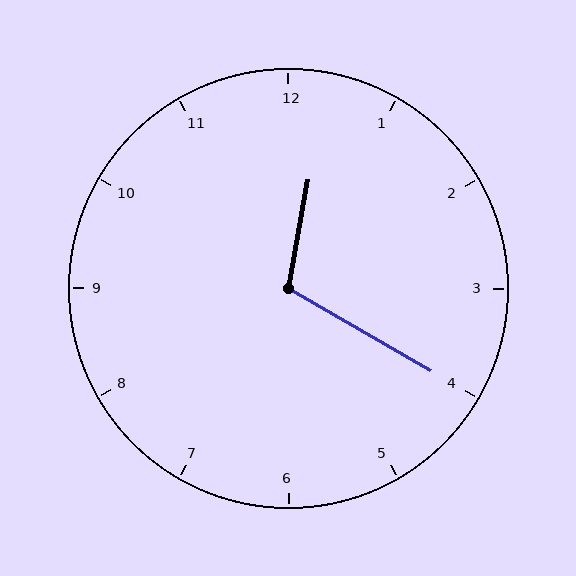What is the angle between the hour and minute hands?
Approximately 110 degrees.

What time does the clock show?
12:20.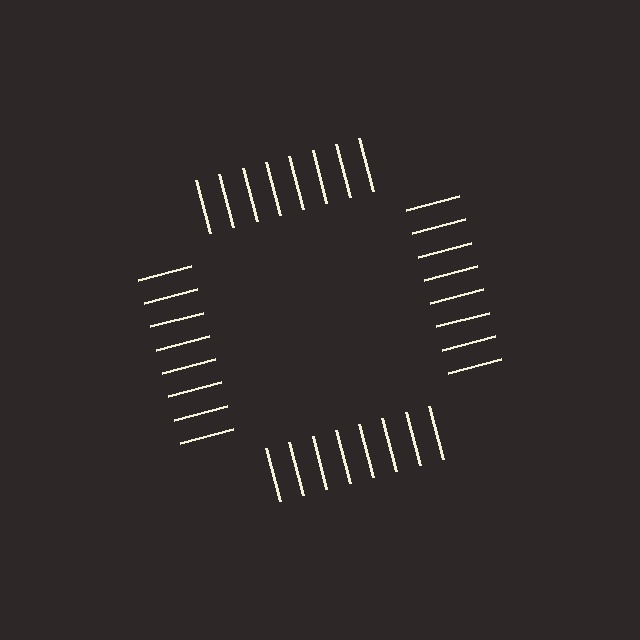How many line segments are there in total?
32 — 8 along each of the 4 edges.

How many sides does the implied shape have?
4 sides — the line-ends trace a square.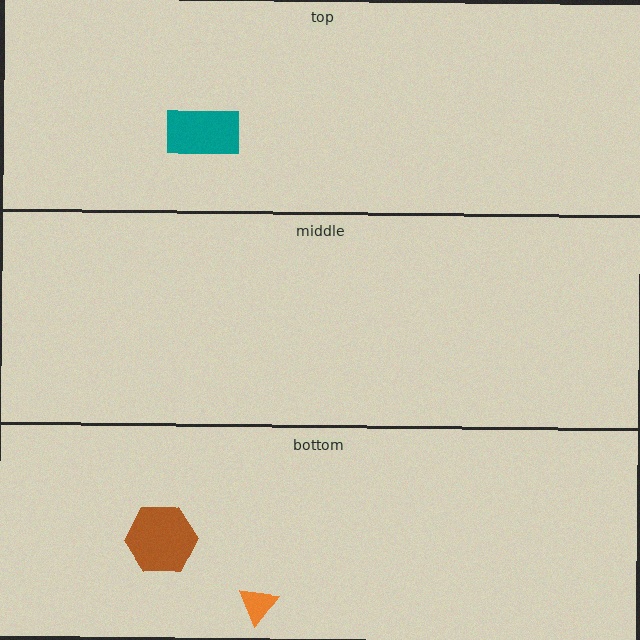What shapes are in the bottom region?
The brown hexagon, the orange triangle.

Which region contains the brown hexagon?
The bottom region.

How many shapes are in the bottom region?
2.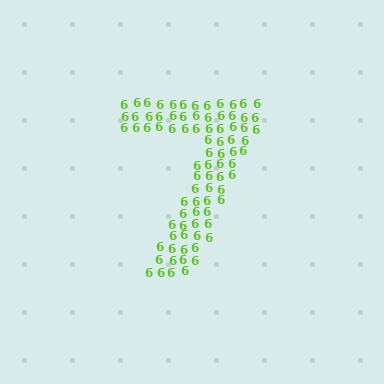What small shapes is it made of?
It is made of small digit 6's.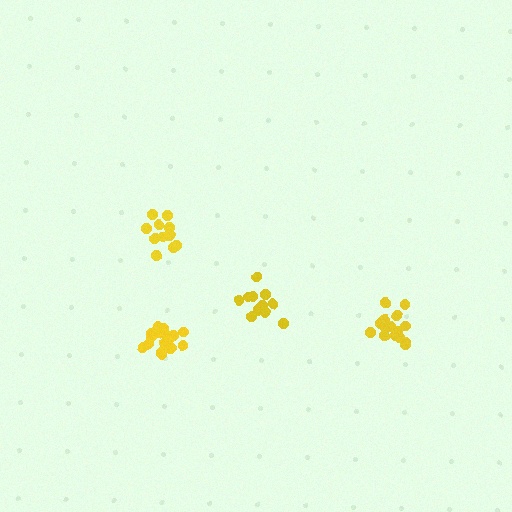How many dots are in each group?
Group 1: 18 dots, Group 2: 12 dots, Group 3: 12 dots, Group 4: 15 dots (57 total).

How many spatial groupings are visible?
There are 4 spatial groupings.